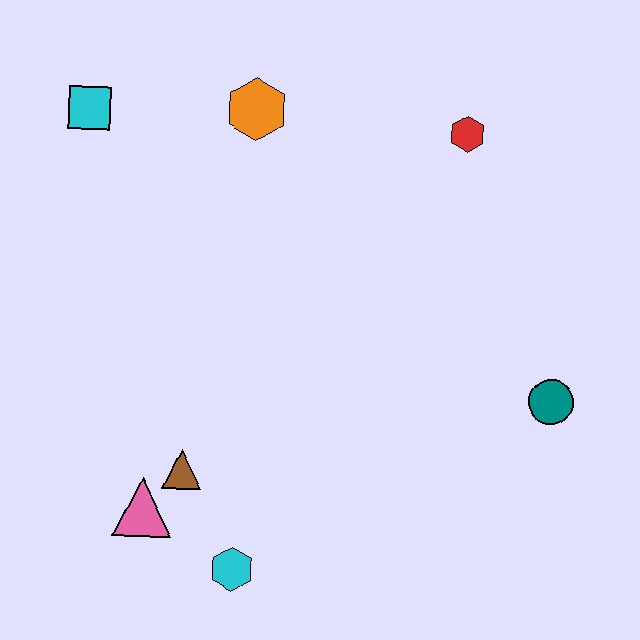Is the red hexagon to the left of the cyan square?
No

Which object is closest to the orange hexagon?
The cyan square is closest to the orange hexagon.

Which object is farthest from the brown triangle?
The red hexagon is farthest from the brown triangle.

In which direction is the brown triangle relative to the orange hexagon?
The brown triangle is below the orange hexagon.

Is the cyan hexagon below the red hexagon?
Yes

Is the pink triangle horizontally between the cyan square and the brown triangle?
Yes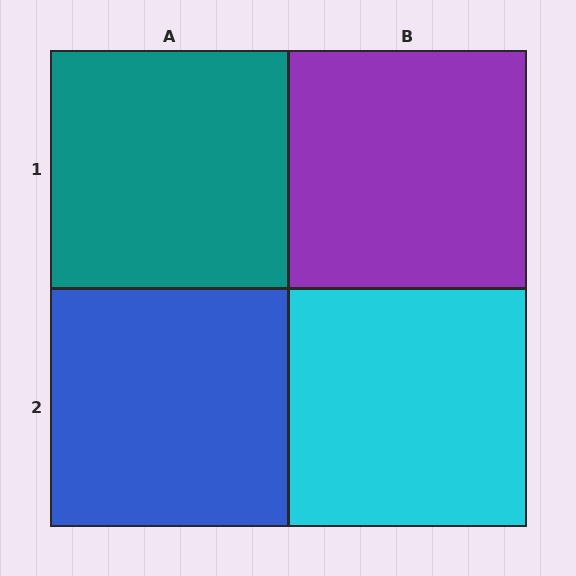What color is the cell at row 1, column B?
Purple.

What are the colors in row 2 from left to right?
Blue, cyan.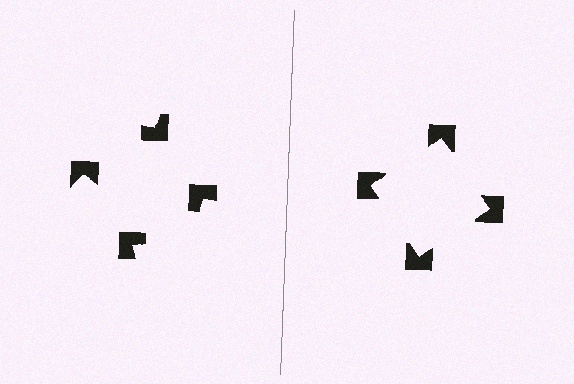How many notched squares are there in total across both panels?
8 — 4 on each side.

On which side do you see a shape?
An illusory square appears on the right side. On the left side the wedge cuts are rotated, so no coherent shape forms.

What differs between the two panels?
The notched squares are positioned identically on both sides; only the wedge orientations differ. On the right they align to a square; on the left they are misaligned.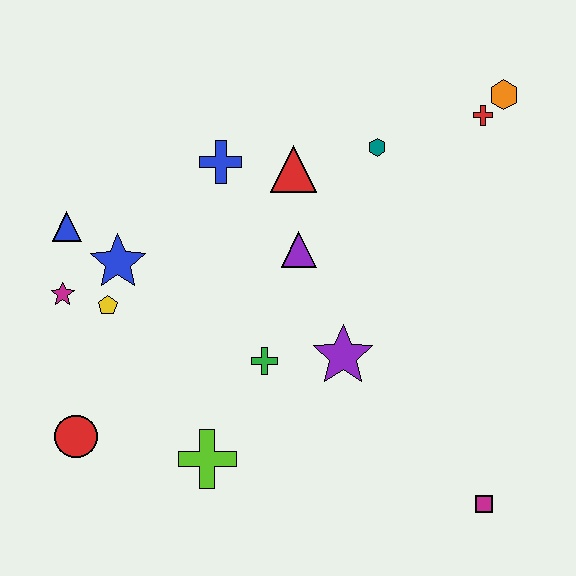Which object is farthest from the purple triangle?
The magenta square is farthest from the purple triangle.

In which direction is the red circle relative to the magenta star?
The red circle is below the magenta star.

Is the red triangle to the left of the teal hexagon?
Yes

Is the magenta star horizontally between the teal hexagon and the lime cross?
No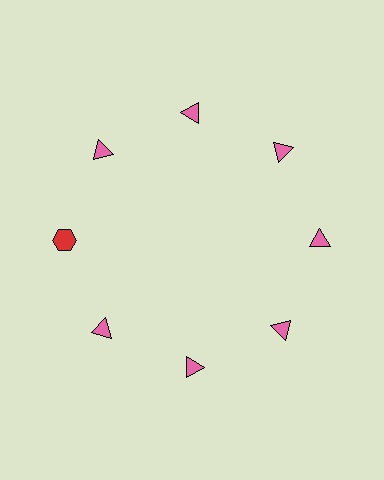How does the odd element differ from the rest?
It differs in both color (red instead of pink) and shape (hexagon instead of triangle).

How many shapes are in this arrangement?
There are 8 shapes arranged in a ring pattern.